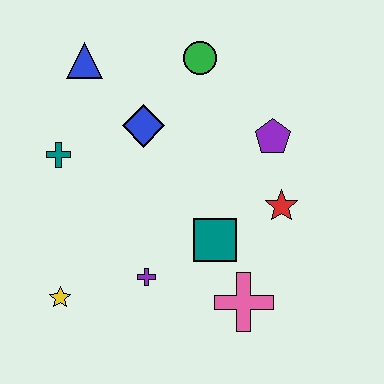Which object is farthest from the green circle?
The yellow star is farthest from the green circle.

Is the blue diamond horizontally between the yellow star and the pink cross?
Yes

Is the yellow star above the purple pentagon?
No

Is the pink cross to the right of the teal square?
Yes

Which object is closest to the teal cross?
The blue diamond is closest to the teal cross.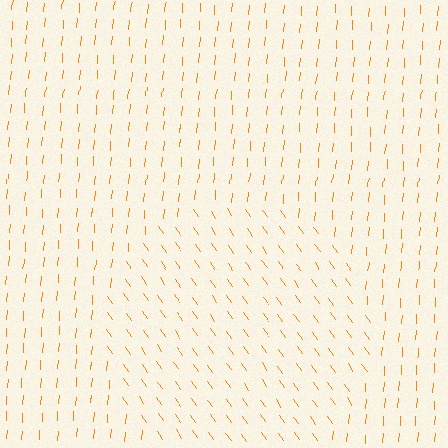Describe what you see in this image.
The image is filled with small orange line segments. A circle region in the image has lines oriented differently from the surrounding lines, creating a visible texture boundary.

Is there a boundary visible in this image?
Yes, there is a texture boundary formed by a change in line orientation.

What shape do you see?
I see a circle.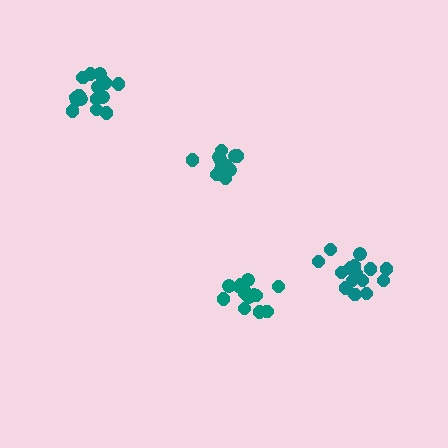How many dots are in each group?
Group 1: 16 dots, Group 2: 17 dots, Group 3: 13 dots, Group 4: 18 dots (64 total).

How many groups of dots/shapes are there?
There are 4 groups.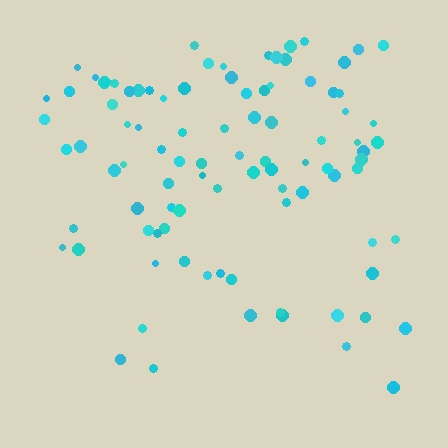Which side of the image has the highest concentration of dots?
The top.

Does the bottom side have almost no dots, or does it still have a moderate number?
Still a moderate number, just noticeably fewer than the top.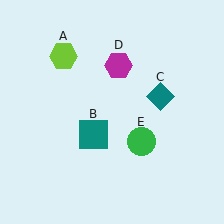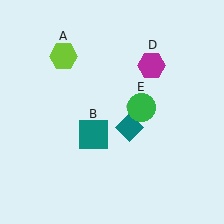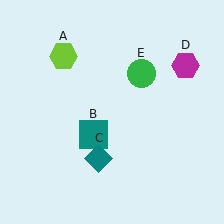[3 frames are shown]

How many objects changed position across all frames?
3 objects changed position: teal diamond (object C), magenta hexagon (object D), green circle (object E).